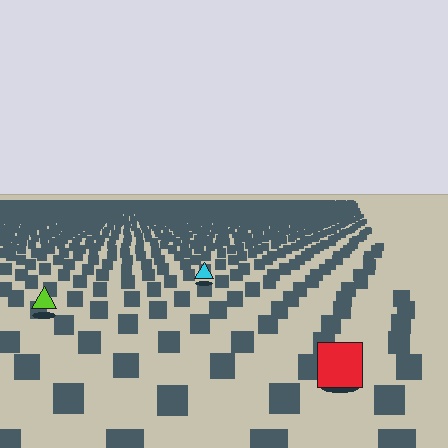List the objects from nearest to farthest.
From nearest to farthest: the red square, the lime triangle, the cyan triangle.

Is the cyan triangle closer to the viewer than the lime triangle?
No. The lime triangle is closer — you can tell from the texture gradient: the ground texture is coarser near it.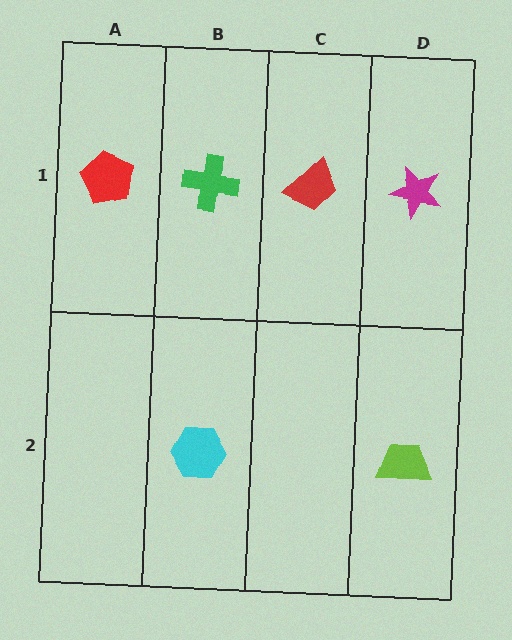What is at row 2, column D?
A lime trapezoid.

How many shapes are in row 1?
4 shapes.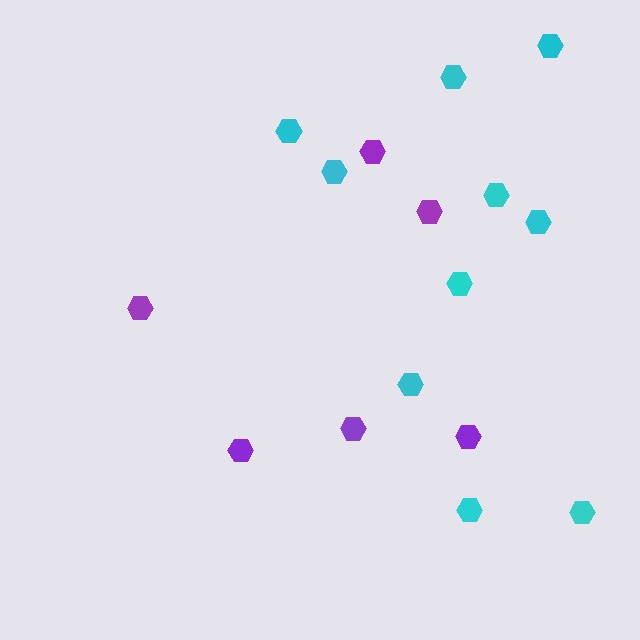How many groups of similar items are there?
There are 2 groups: one group of cyan hexagons (10) and one group of purple hexagons (6).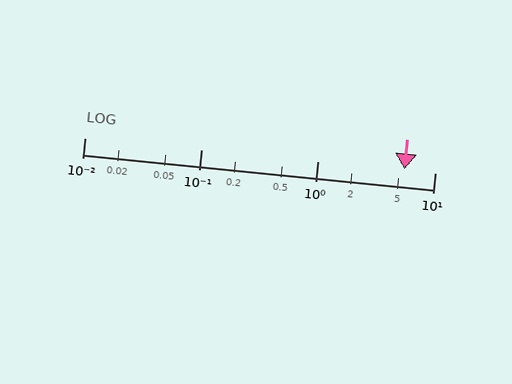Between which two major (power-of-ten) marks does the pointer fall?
The pointer is between 1 and 10.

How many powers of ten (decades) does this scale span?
The scale spans 3 decades, from 0.01 to 10.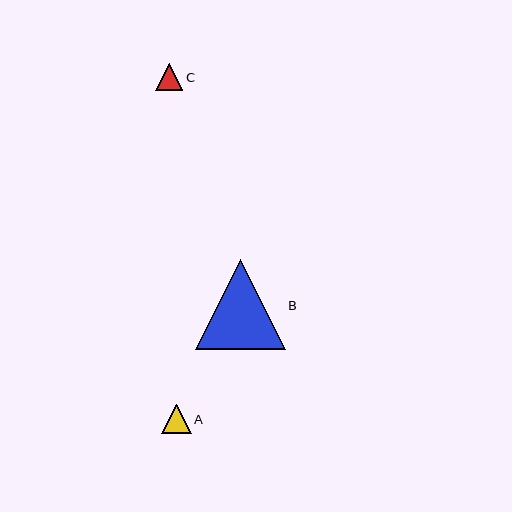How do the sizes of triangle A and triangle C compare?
Triangle A and triangle C are approximately the same size.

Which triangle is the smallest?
Triangle C is the smallest with a size of approximately 27 pixels.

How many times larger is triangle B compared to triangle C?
Triangle B is approximately 3.3 times the size of triangle C.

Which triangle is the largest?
Triangle B is the largest with a size of approximately 90 pixels.